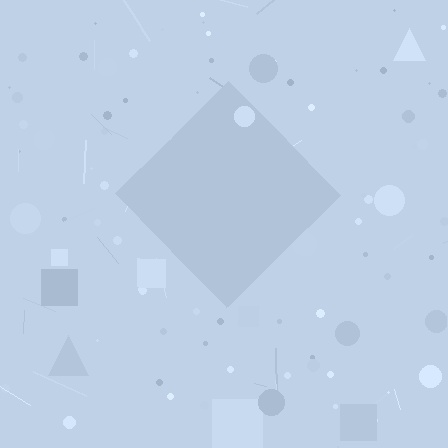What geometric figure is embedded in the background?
A diamond is embedded in the background.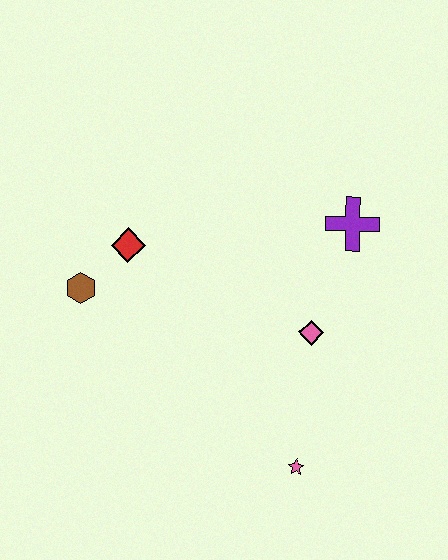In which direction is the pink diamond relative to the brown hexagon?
The pink diamond is to the right of the brown hexagon.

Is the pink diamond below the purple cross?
Yes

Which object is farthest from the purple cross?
The brown hexagon is farthest from the purple cross.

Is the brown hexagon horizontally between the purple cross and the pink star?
No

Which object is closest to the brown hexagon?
The red diamond is closest to the brown hexagon.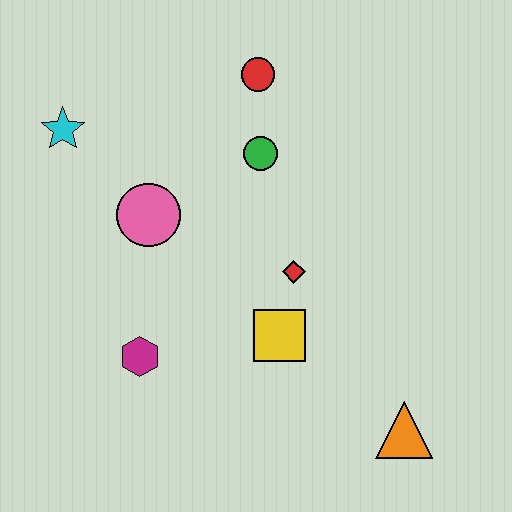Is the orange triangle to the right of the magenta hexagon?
Yes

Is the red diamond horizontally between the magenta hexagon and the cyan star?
No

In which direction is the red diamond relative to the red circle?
The red diamond is below the red circle.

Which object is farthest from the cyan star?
The orange triangle is farthest from the cyan star.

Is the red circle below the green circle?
No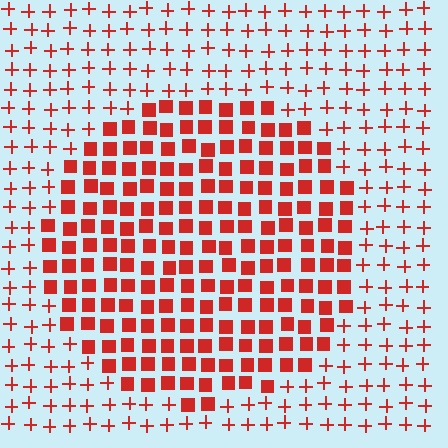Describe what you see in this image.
The image is filled with small red elements arranged in a uniform grid. A circle-shaped region contains squares, while the surrounding area contains plus signs. The boundary is defined purely by the change in element shape.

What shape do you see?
I see a circle.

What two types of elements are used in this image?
The image uses squares inside the circle region and plus signs outside it.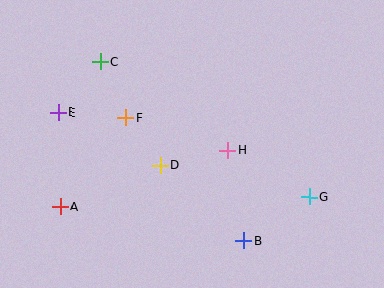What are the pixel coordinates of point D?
Point D is at (160, 165).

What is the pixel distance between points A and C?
The distance between A and C is 151 pixels.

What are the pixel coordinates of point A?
Point A is at (60, 207).